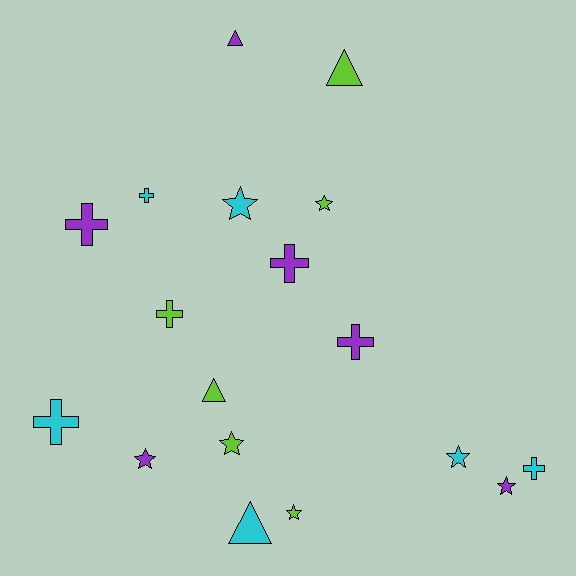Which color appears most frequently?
Cyan, with 6 objects.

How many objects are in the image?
There are 18 objects.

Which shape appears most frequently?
Star, with 7 objects.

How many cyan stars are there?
There are 2 cyan stars.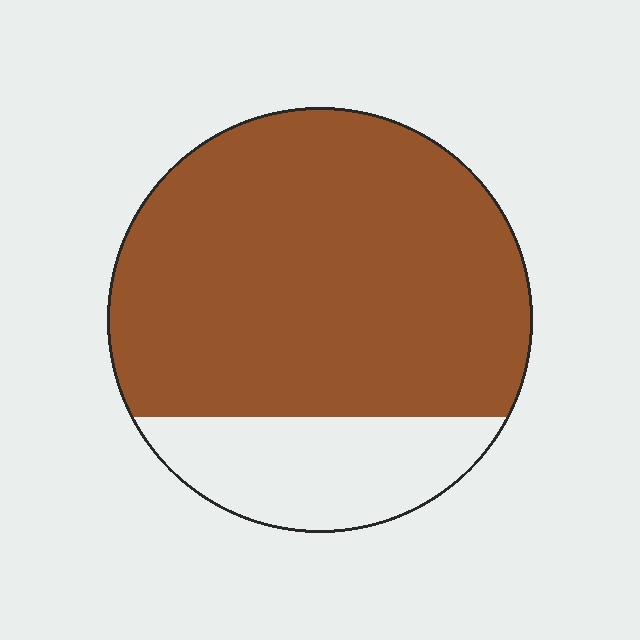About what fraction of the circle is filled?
About four fifths (4/5).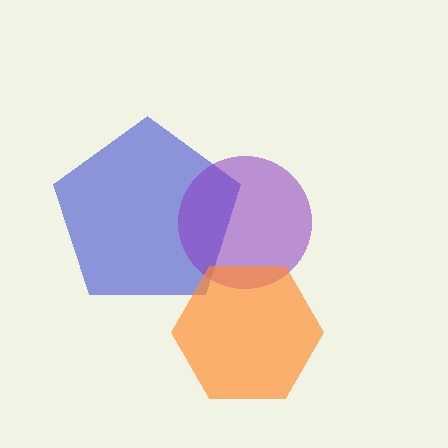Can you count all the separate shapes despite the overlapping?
Yes, there are 3 separate shapes.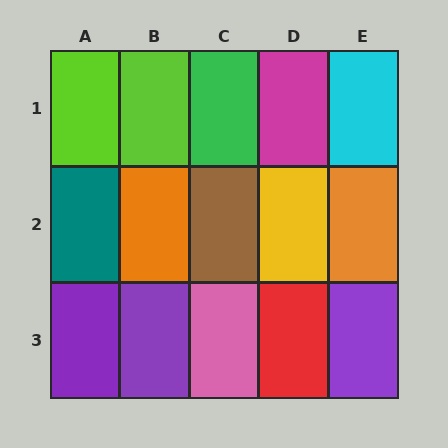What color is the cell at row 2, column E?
Orange.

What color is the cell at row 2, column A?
Teal.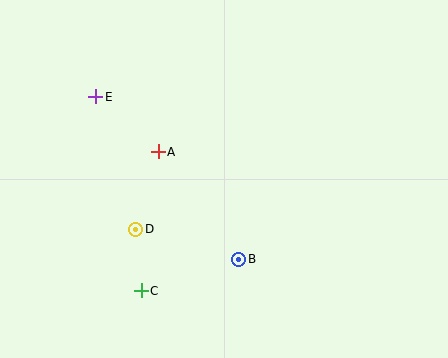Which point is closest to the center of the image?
Point A at (158, 152) is closest to the center.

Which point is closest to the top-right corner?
Point A is closest to the top-right corner.